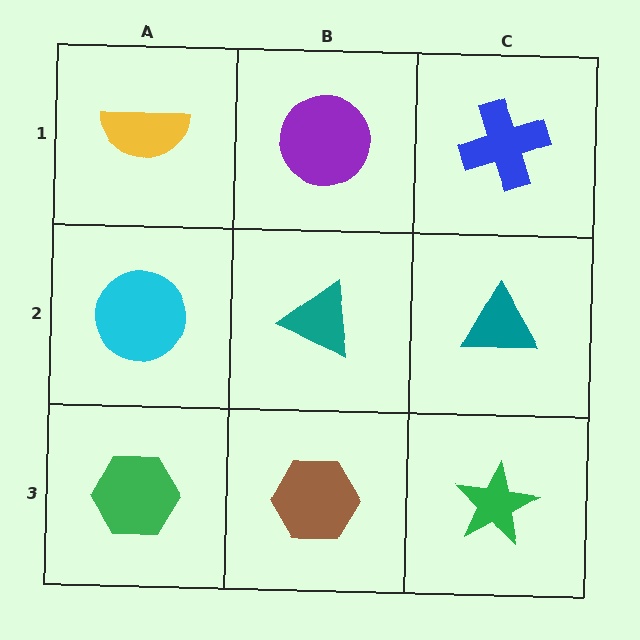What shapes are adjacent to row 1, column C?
A teal triangle (row 2, column C), a purple circle (row 1, column B).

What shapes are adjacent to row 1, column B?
A teal triangle (row 2, column B), a yellow semicircle (row 1, column A), a blue cross (row 1, column C).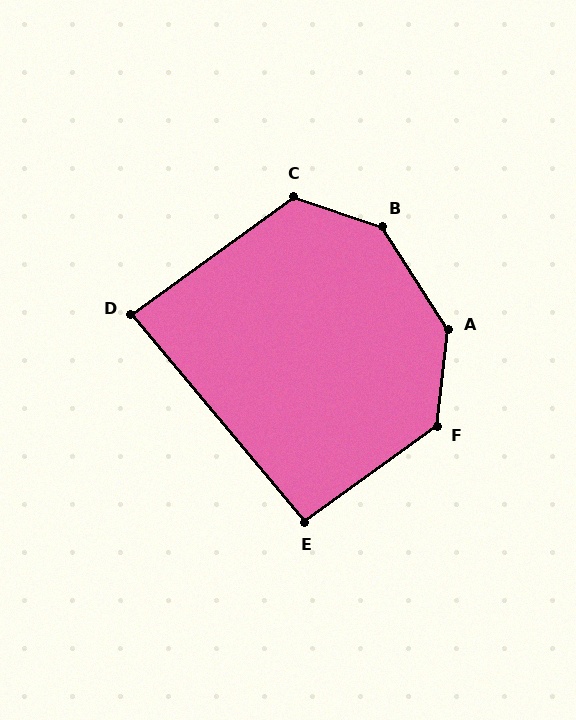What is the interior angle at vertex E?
Approximately 94 degrees (approximately right).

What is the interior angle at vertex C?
Approximately 125 degrees (obtuse).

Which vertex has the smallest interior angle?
D, at approximately 86 degrees.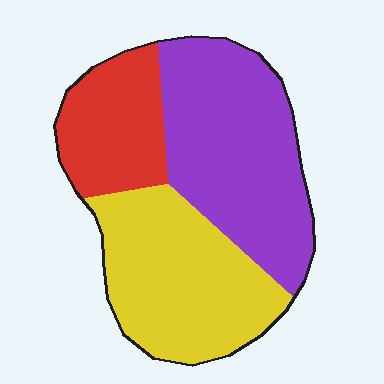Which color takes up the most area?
Purple, at roughly 40%.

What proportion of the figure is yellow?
Yellow takes up about three eighths (3/8) of the figure.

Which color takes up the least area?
Red, at roughly 20%.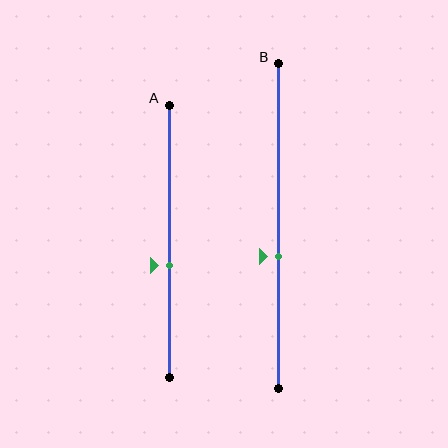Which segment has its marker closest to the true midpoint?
Segment A has its marker closest to the true midpoint.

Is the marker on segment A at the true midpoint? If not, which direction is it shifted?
No, the marker on segment A is shifted downward by about 9% of the segment length.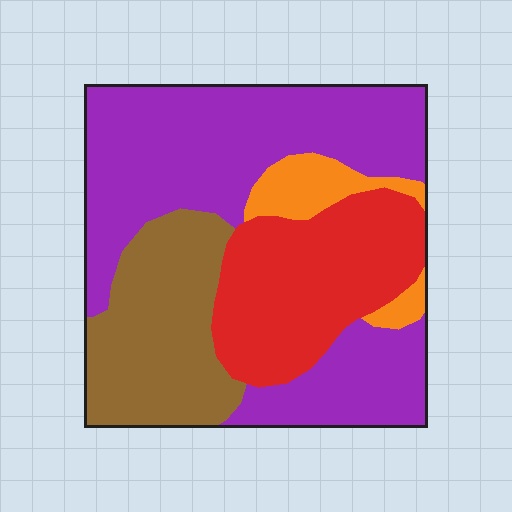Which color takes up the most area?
Purple, at roughly 45%.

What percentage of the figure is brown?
Brown takes up about one fifth (1/5) of the figure.